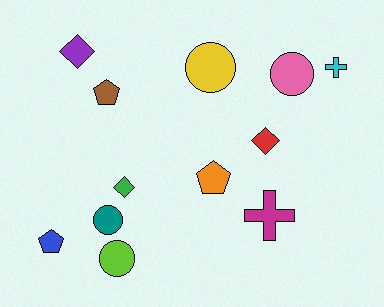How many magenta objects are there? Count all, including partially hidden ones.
There is 1 magenta object.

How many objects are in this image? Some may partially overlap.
There are 12 objects.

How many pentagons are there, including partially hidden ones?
There are 3 pentagons.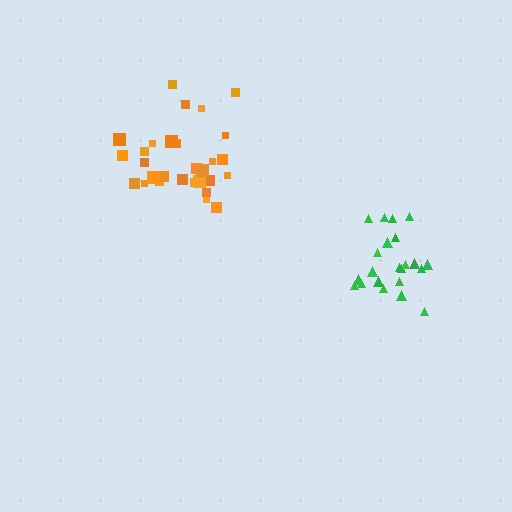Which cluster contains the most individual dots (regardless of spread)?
Orange (29).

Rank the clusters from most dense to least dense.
orange, green.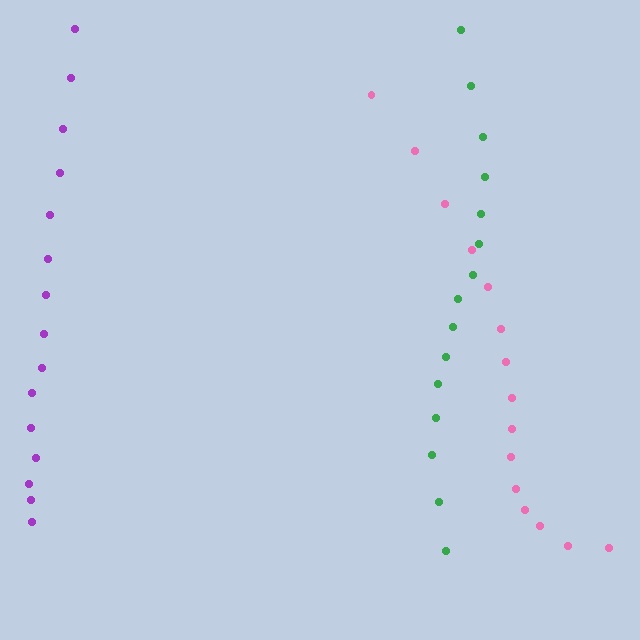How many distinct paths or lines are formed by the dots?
There are 3 distinct paths.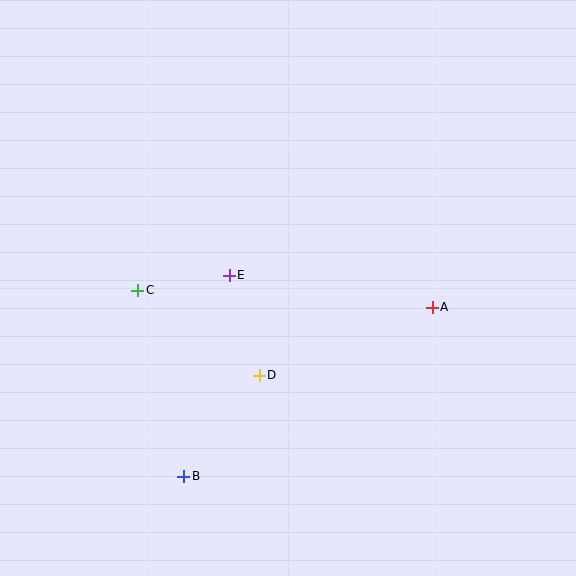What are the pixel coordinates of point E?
Point E is at (229, 275).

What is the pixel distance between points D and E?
The distance between D and E is 104 pixels.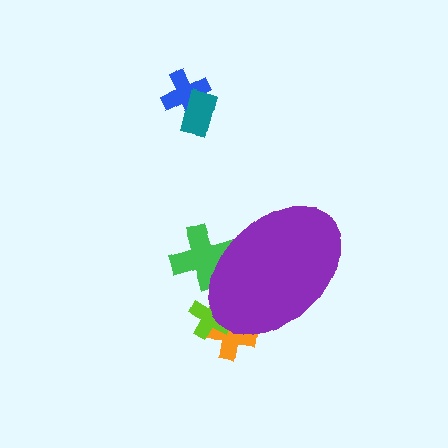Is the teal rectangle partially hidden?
No, the teal rectangle is fully visible.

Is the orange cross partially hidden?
Yes, the orange cross is partially hidden behind the purple ellipse.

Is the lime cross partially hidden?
Yes, the lime cross is partially hidden behind the purple ellipse.